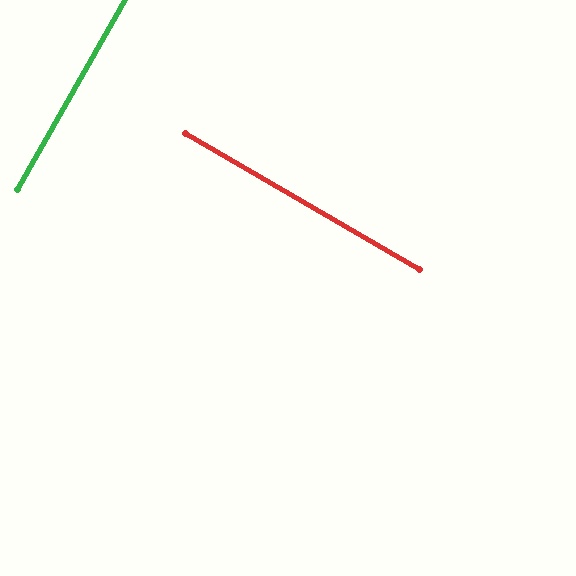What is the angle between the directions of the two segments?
Approximately 89 degrees.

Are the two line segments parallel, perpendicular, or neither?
Perpendicular — they meet at approximately 89°.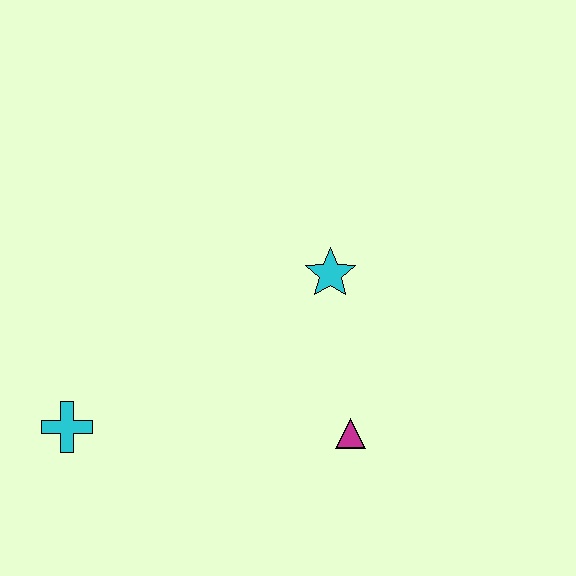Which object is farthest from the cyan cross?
The cyan star is farthest from the cyan cross.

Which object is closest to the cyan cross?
The magenta triangle is closest to the cyan cross.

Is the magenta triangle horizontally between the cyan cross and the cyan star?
No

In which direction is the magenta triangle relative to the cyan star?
The magenta triangle is below the cyan star.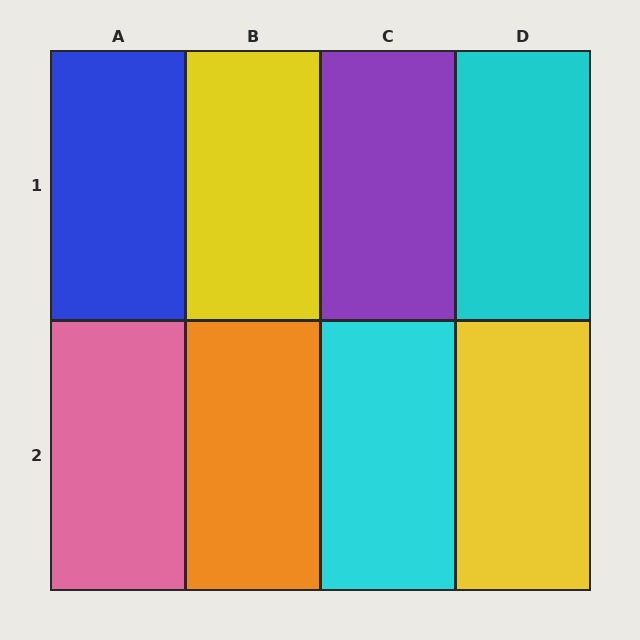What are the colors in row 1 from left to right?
Blue, yellow, purple, cyan.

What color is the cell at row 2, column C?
Cyan.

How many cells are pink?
1 cell is pink.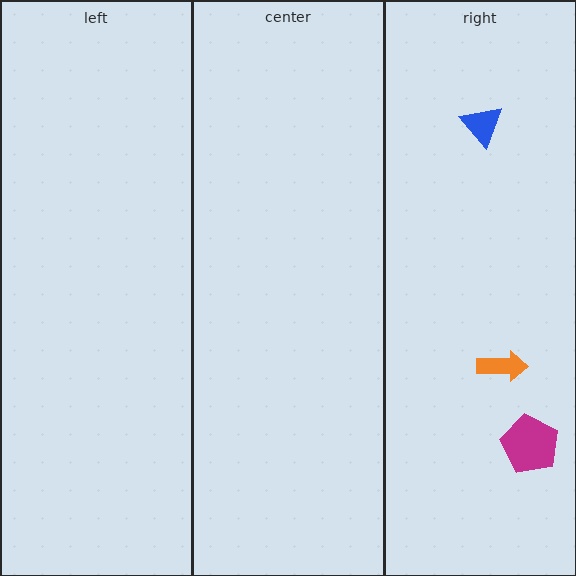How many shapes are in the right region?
3.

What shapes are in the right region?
The blue triangle, the orange arrow, the magenta pentagon.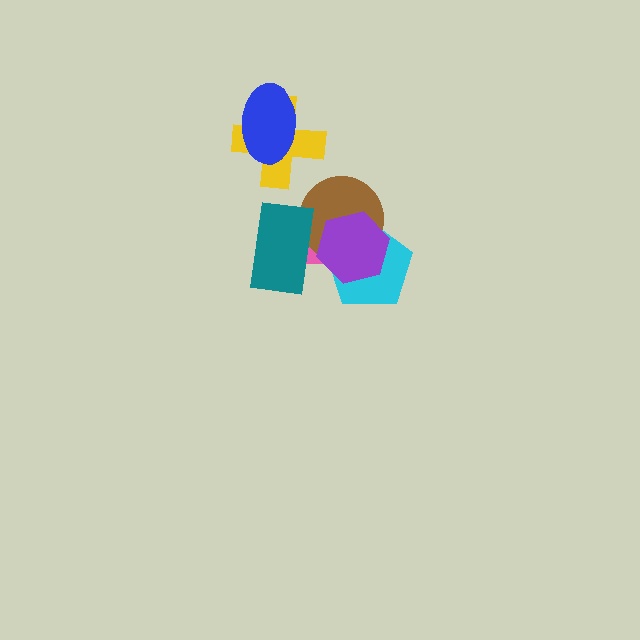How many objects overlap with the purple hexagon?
4 objects overlap with the purple hexagon.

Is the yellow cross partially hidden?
Yes, it is partially covered by another shape.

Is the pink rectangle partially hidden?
Yes, it is partially covered by another shape.